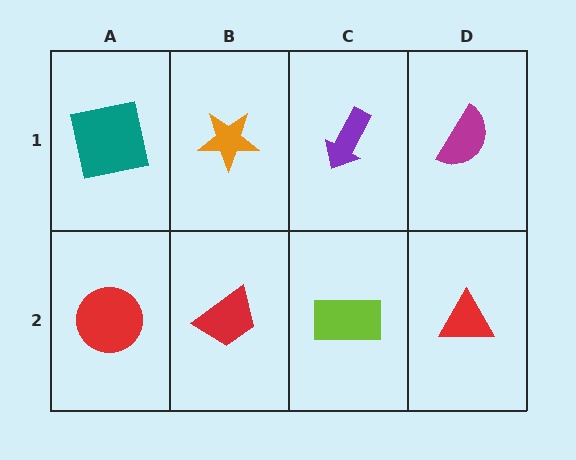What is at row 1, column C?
A purple arrow.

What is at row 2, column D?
A red triangle.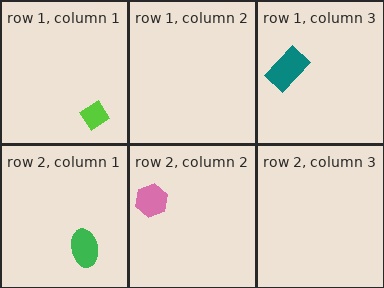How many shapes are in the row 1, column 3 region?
1.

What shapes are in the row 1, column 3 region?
The teal rectangle.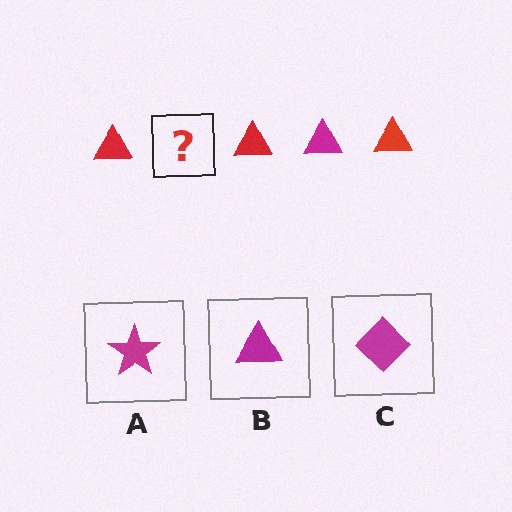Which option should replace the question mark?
Option B.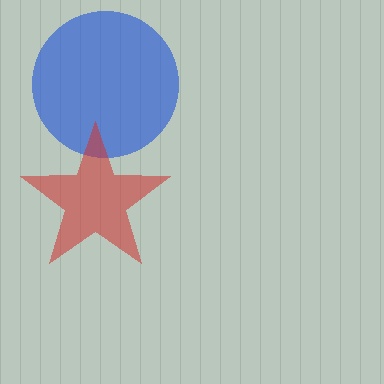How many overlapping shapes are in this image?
There are 2 overlapping shapes in the image.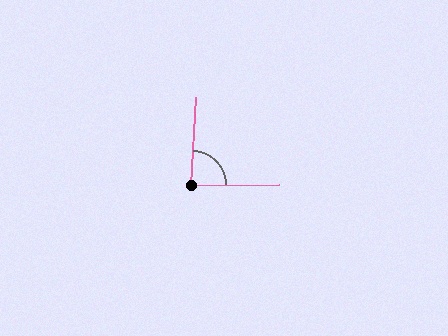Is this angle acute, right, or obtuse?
It is approximately a right angle.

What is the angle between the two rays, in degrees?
Approximately 86 degrees.